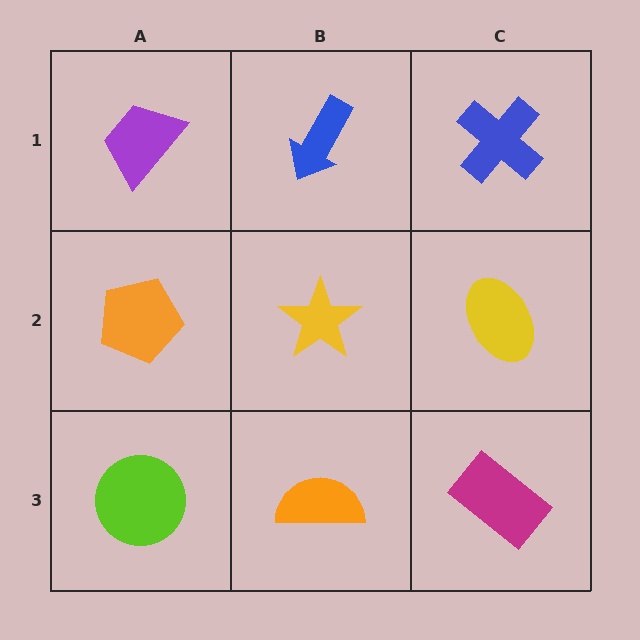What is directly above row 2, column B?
A blue arrow.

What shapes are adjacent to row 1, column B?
A yellow star (row 2, column B), a purple trapezoid (row 1, column A), a blue cross (row 1, column C).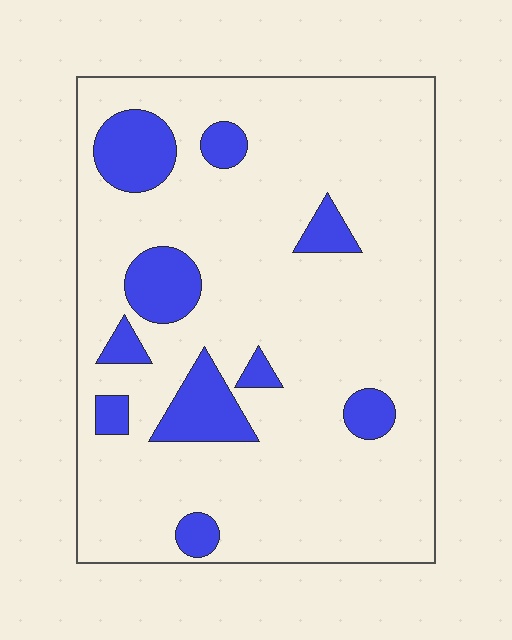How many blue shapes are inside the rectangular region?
10.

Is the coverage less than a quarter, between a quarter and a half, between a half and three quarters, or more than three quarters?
Less than a quarter.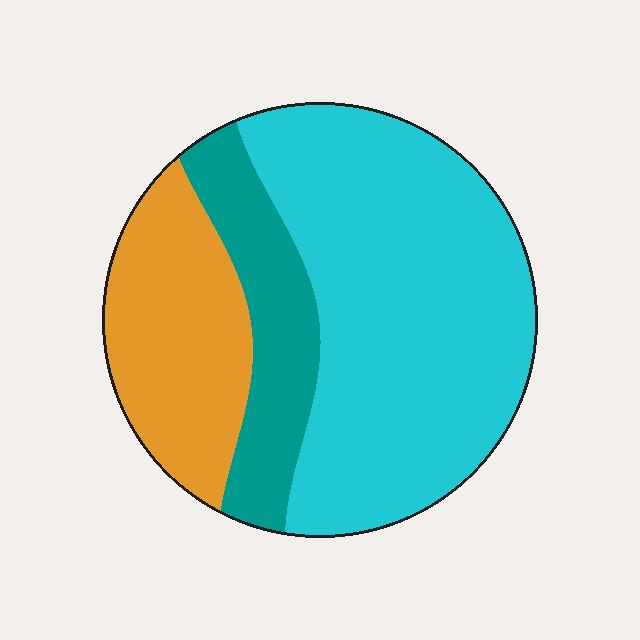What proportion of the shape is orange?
Orange covers 24% of the shape.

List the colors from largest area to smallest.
From largest to smallest: cyan, orange, teal.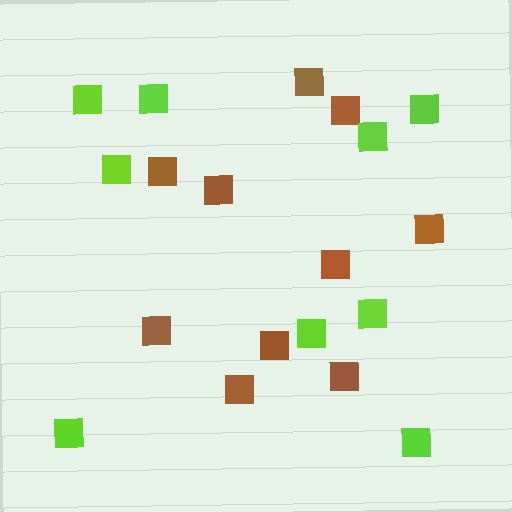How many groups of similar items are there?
There are 2 groups: one group of brown squares (10) and one group of lime squares (9).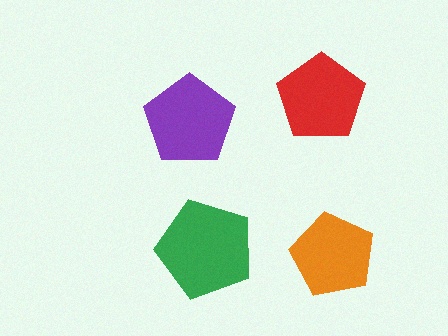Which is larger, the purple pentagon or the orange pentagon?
The purple one.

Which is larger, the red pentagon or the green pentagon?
The green one.